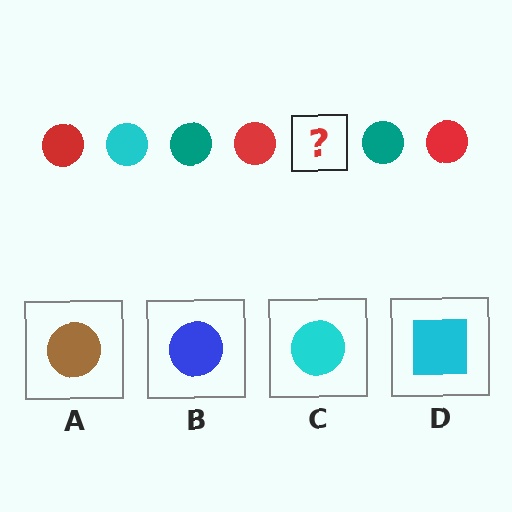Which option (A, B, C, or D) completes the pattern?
C.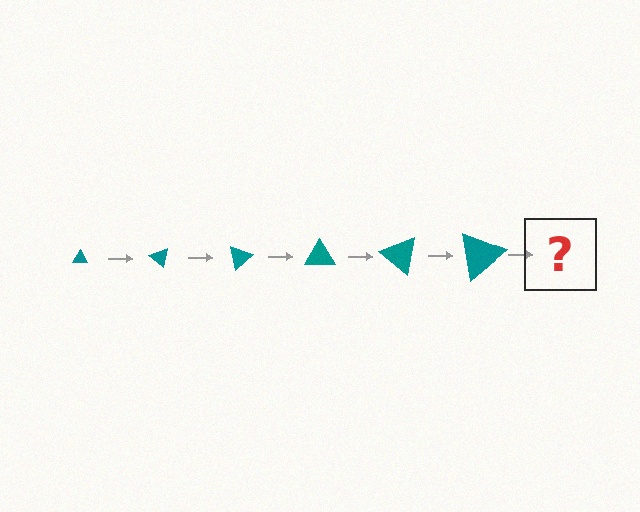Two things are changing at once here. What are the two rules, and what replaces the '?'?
The two rules are that the triangle grows larger each step and it rotates 40 degrees each step. The '?' should be a triangle, larger than the previous one and rotated 240 degrees from the start.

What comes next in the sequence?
The next element should be a triangle, larger than the previous one and rotated 240 degrees from the start.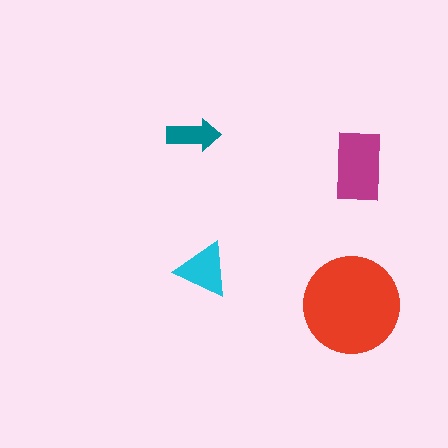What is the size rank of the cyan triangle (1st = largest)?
3rd.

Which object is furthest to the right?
The magenta rectangle is rightmost.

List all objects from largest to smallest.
The red circle, the magenta rectangle, the cyan triangle, the teal arrow.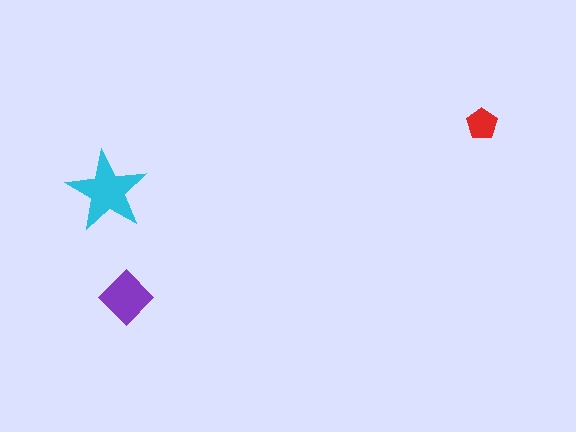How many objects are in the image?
There are 3 objects in the image.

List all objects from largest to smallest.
The cyan star, the purple diamond, the red pentagon.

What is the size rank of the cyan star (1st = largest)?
1st.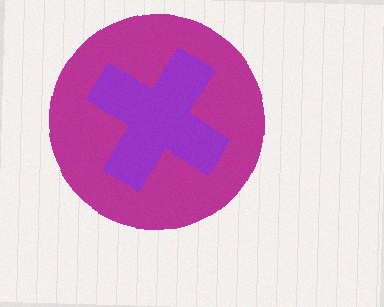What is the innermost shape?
The purple cross.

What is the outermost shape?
The magenta circle.